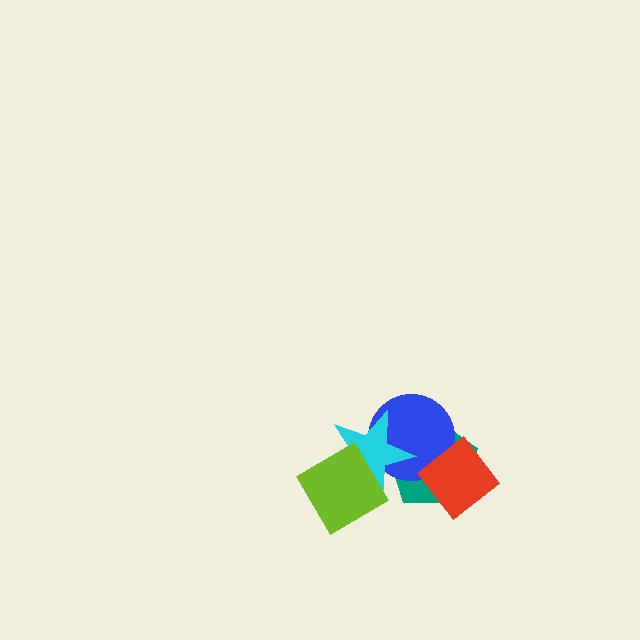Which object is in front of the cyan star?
The lime diamond is in front of the cyan star.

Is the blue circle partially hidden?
Yes, it is partially covered by another shape.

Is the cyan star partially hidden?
Yes, it is partially covered by another shape.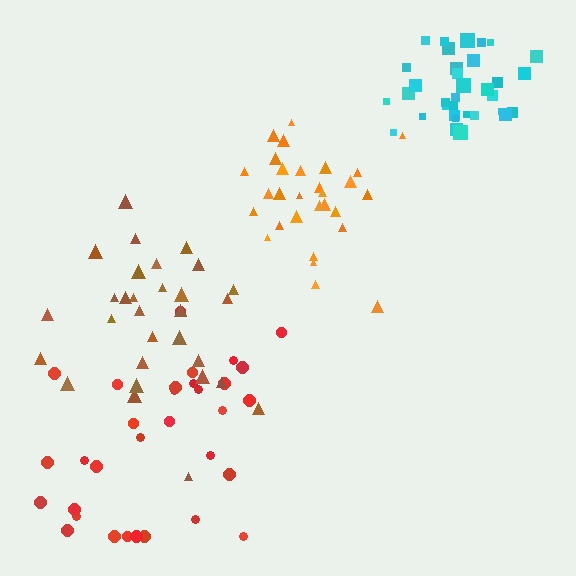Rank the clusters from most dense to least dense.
cyan, orange, brown, red.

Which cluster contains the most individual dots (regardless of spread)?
Cyan (34).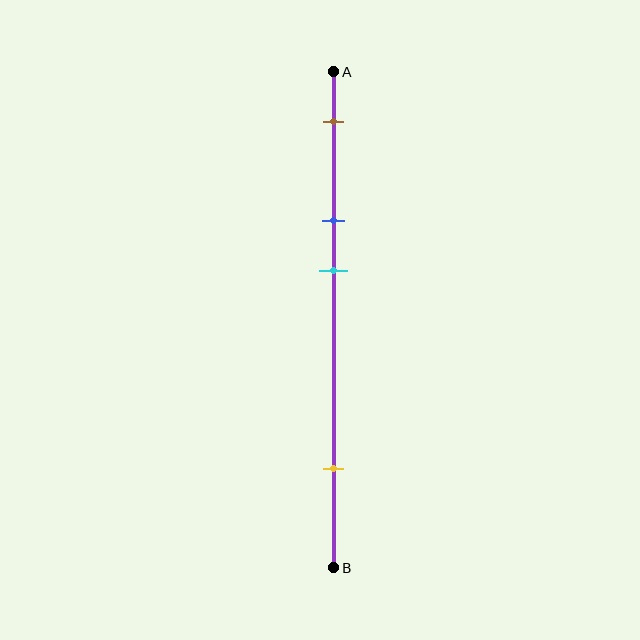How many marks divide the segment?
There are 4 marks dividing the segment.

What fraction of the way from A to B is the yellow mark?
The yellow mark is approximately 80% (0.8) of the way from A to B.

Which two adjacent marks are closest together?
The blue and cyan marks are the closest adjacent pair.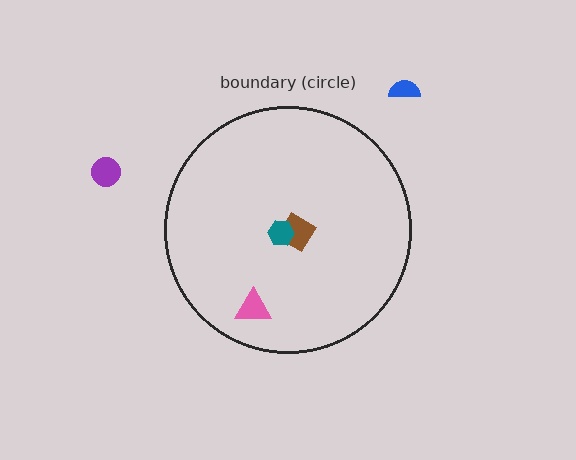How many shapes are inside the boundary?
3 inside, 2 outside.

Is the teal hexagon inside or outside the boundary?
Inside.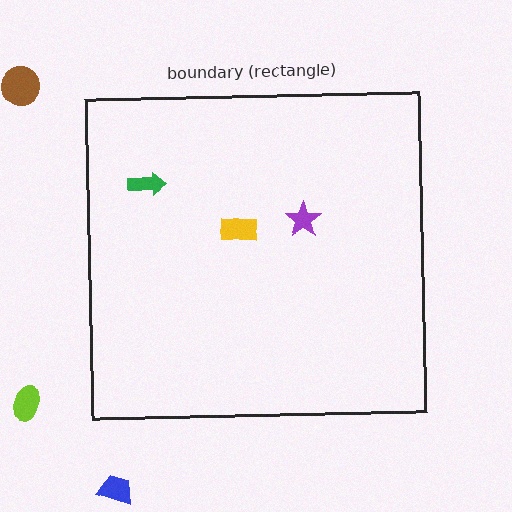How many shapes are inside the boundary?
3 inside, 3 outside.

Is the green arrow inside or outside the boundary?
Inside.